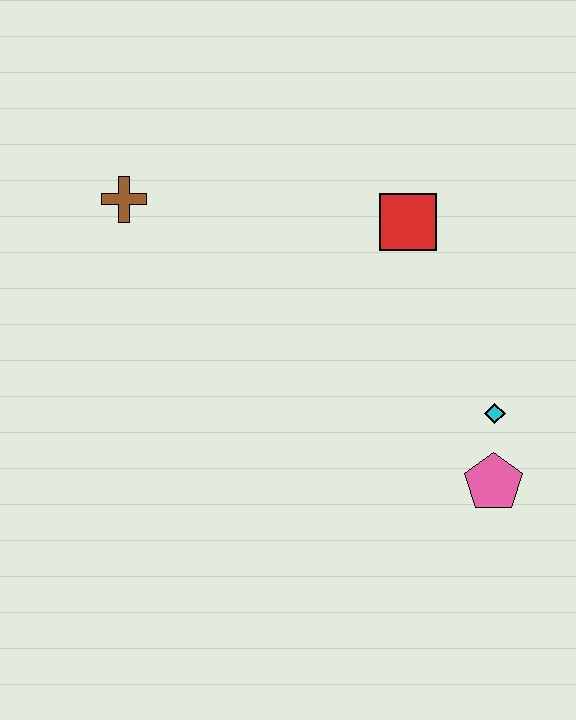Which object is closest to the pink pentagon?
The cyan diamond is closest to the pink pentagon.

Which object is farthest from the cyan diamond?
The brown cross is farthest from the cyan diamond.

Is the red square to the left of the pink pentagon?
Yes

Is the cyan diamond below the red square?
Yes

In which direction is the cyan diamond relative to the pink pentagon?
The cyan diamond is above the pink pentagon.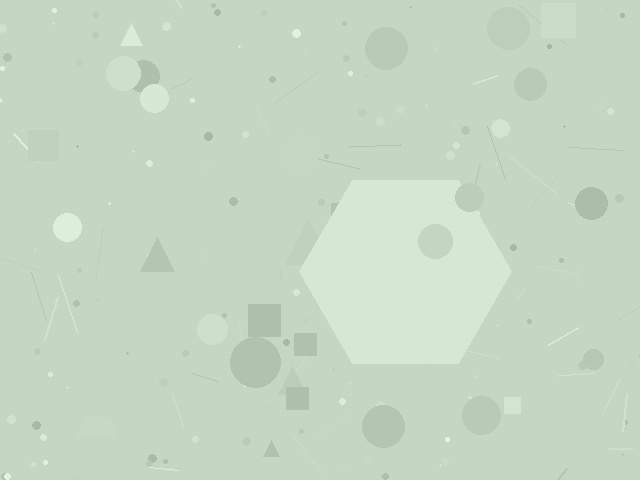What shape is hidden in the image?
A hexagon is hidden in the image.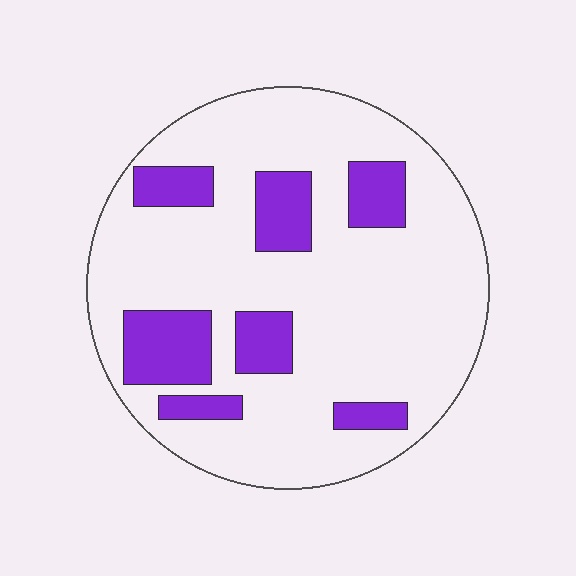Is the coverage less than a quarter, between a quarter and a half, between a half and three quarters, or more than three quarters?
Less than a quarter.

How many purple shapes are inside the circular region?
7.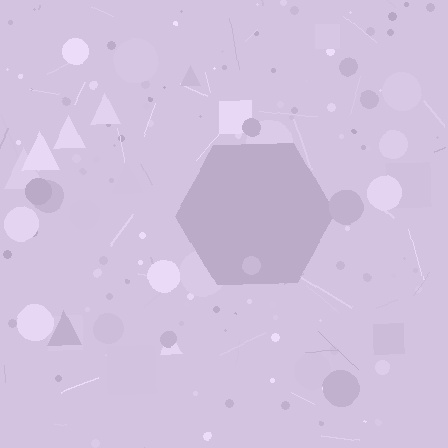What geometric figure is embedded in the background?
A hexagon is embedded in the background.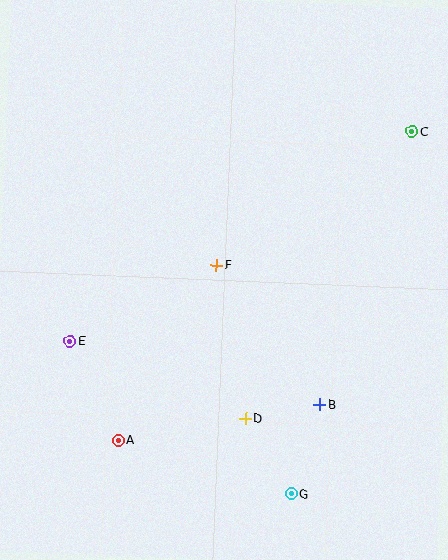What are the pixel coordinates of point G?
Point G is at (292, 494).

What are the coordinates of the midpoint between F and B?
The midpoint between F and B is at (268, 335).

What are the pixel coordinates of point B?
Point B is at (320, 405).